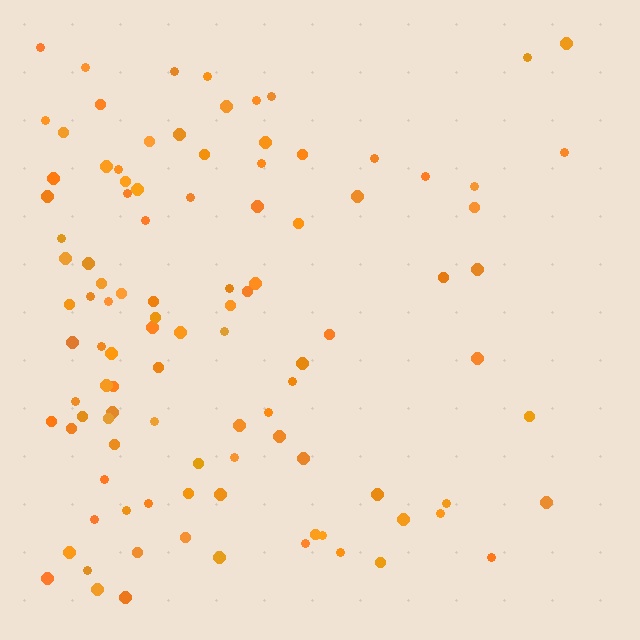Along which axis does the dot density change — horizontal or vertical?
Horizontal.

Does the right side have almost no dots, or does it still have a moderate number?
Still a moderate number, just noticeably fewer than the left.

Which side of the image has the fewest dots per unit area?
The right.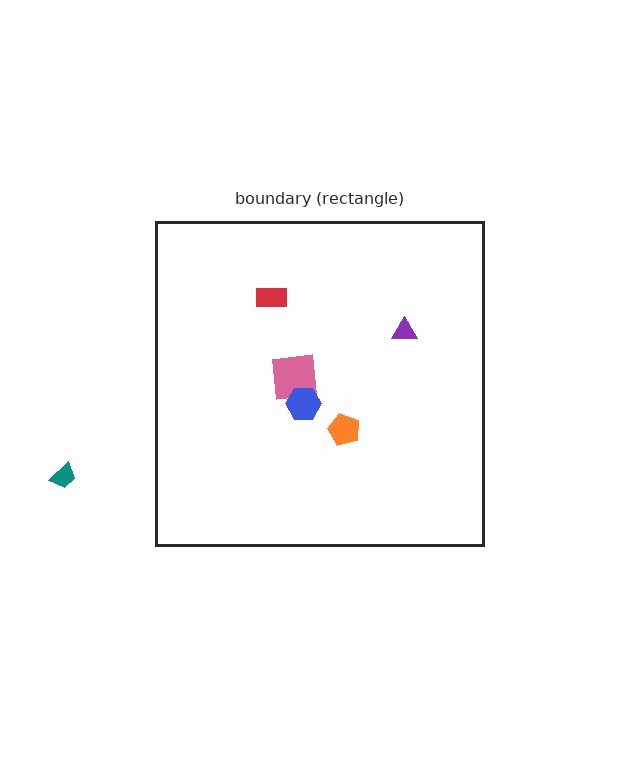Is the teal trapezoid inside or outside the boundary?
Outside.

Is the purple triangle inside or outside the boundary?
Inside.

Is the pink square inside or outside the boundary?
Inside.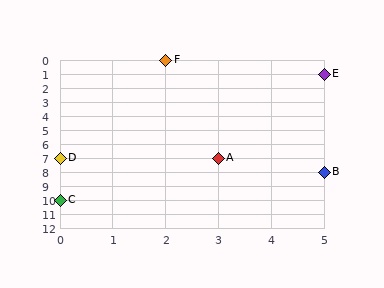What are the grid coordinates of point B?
Point B is at grid coordinates (5, 8).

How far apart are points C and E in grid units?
Points C and E are 5 columns and 9 rows apart (about 10.3 grid units diagonally).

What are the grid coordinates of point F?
Point F is at grid coordinates (2, 0).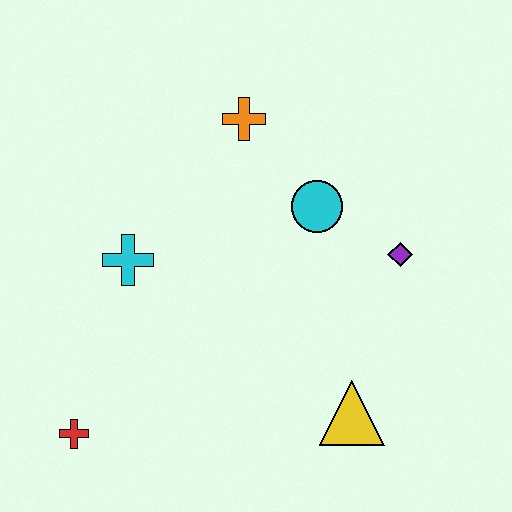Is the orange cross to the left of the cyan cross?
No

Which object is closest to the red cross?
The cyan cross is closest to the red cross.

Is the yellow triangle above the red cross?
Yes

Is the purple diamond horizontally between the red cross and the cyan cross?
No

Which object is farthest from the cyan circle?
The red cross is farthest from the cyan circle.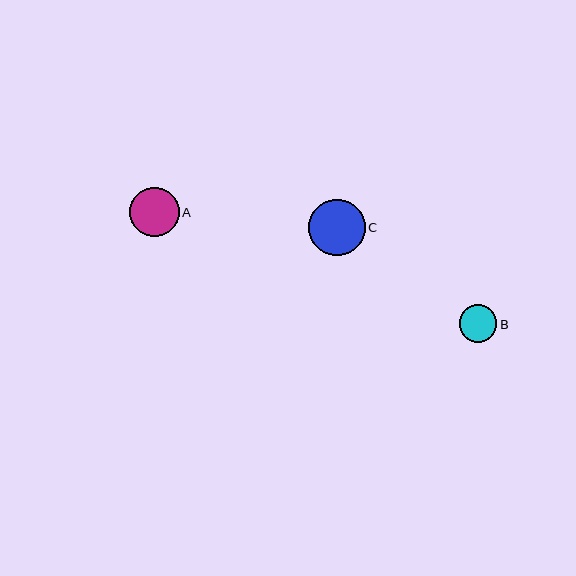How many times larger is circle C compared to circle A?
Circle C is approximately 1.2 times the size of circle A.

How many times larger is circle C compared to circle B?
Circle C is approximately 1.5 times the size of circle B.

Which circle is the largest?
Circle C is the largest with a size of approximately 57 pixels.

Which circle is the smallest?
Circle B is the smallest with a size of approximately 38 pixels.